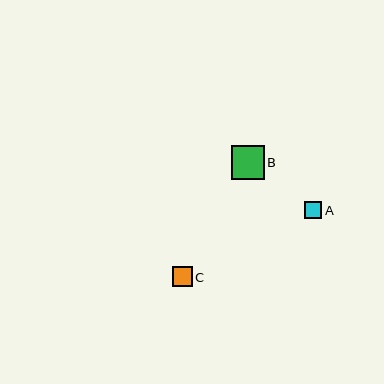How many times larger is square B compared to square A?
Square B is approximately 1.9 times the size of square A.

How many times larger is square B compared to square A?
Square B is approximately 1.9 times the size of square A.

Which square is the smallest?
Square A is the smallest with a size of approximately 17 pixels.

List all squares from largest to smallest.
From largest to smallest: B, C, A.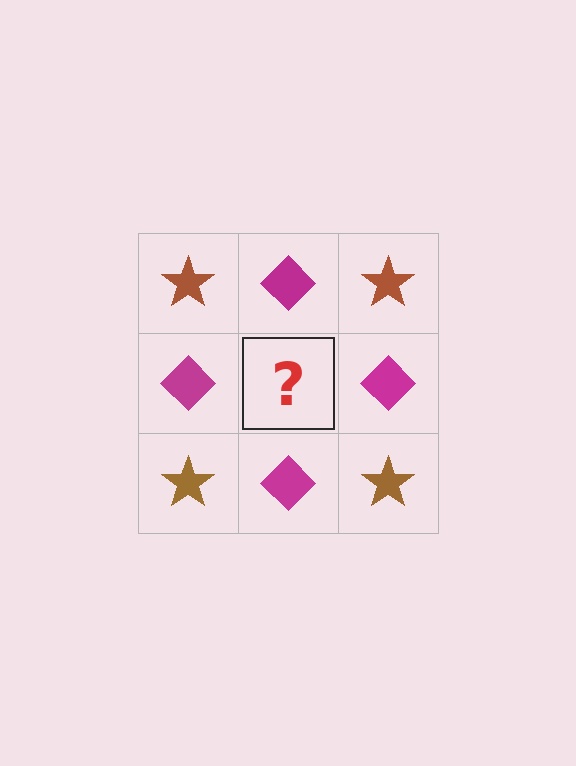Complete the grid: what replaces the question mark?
The question mark should be replaced with a brown star.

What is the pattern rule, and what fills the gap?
The rule is that it alternates brown star and magenta diamond in a checkerboard pattern. The gap should be filled with a brown star.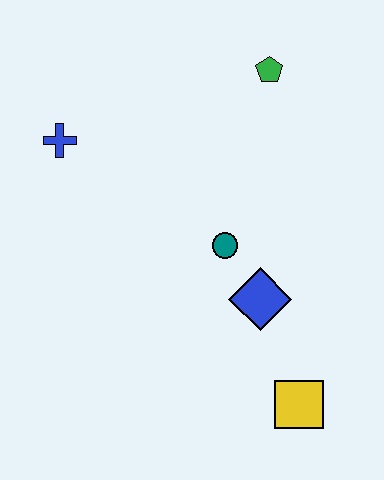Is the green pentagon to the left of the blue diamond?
No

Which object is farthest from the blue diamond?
The blue cross is farthest from the blue diamond.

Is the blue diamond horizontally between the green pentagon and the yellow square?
No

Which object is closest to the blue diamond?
The teal circle is closest to the blue diamond.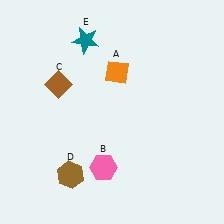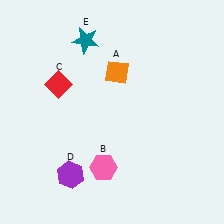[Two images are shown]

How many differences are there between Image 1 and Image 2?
There are 2 differences between the two images.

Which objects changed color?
C changed from brown to red. D changed from brown to purple.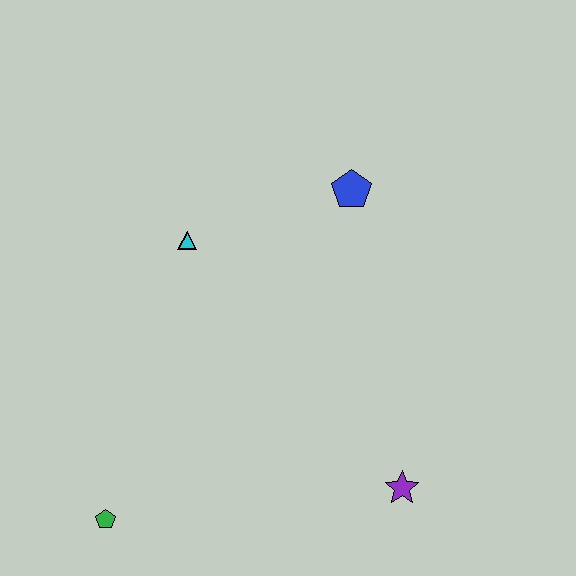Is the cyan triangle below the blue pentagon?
Yes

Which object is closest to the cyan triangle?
The blue pentagon is closest to the cyan triangle.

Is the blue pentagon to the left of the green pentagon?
No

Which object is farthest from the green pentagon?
The blue pentagon is farthest from the green pentagon.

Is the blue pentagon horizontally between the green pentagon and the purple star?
Yes